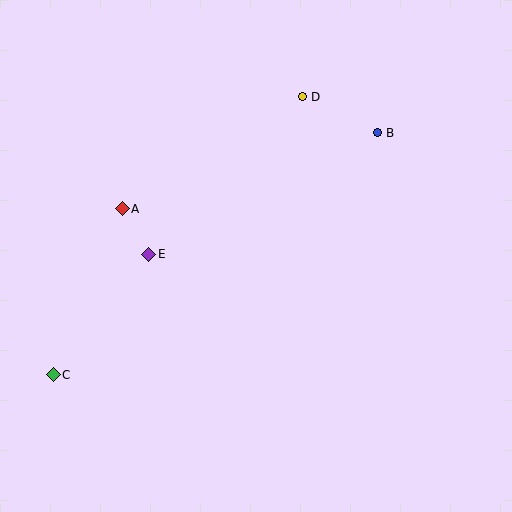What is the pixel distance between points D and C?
The distance between D and C is 373 pixels.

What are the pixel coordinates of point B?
Point B is at (377, 133).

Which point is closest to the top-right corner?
Point B is closest to the top-right corner.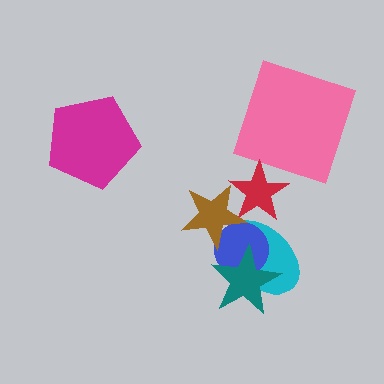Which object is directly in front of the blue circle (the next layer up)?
The brown star is directly in front of the blue circle.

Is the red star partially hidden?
Yes, it is partially covered by another shape.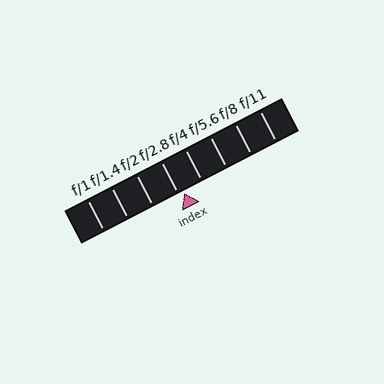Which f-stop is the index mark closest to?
The index mark is closest to f/2.8.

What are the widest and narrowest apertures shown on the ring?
The widest aperture shown is f/1 and the narrowest is f/11.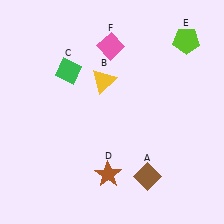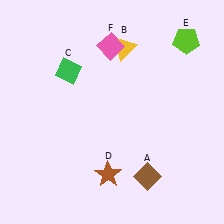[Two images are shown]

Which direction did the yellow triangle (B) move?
The yellow triangle (B) moved up.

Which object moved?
The yellow triangle (B) moved up.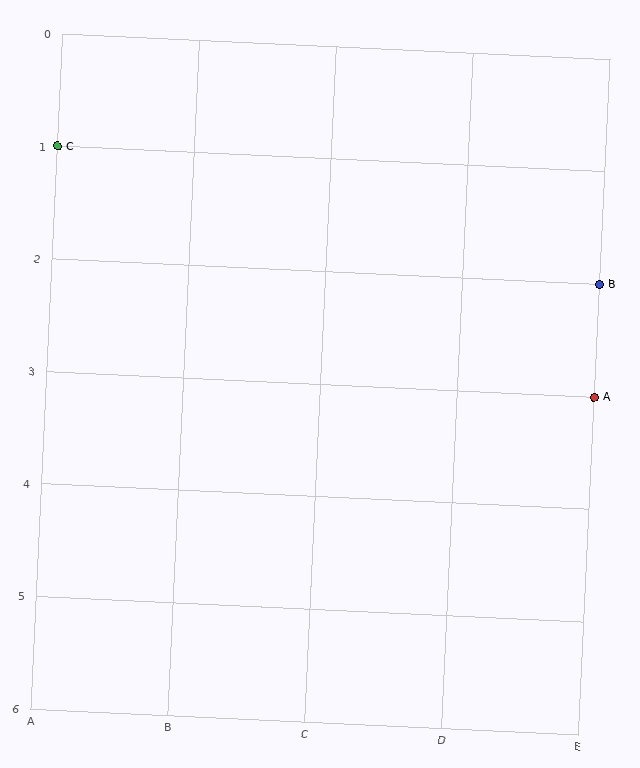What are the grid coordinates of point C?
Point C is at grid coordinates (A, 1).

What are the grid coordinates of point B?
Point B is at grid coordinates (E, 2).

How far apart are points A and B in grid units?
Points A and B are 1 row apart.